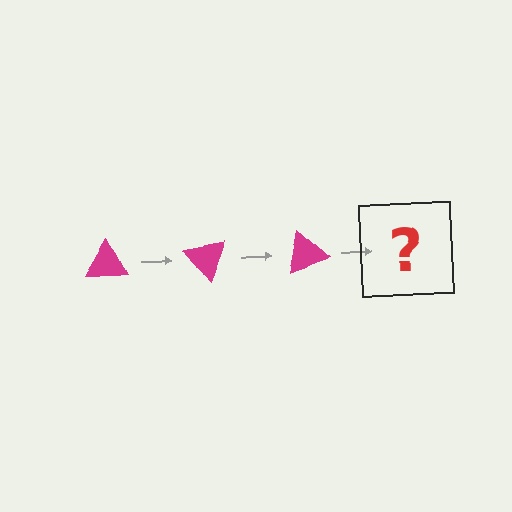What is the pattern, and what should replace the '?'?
The pattern is that the triangle rotates 50 degrees each step. The '?' should be a magenta triangle rotated 150 degrees.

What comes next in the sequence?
The next element should be a magenta triangle rotated 150 degrees.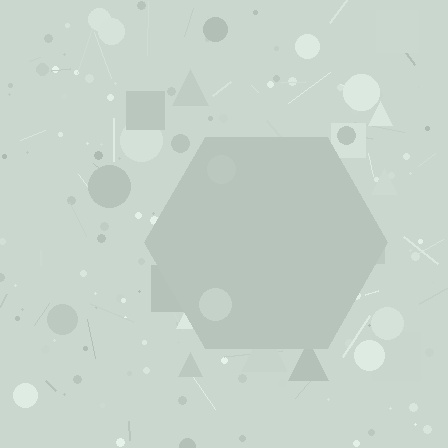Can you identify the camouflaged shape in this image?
The camouflaged shape is a hexagon.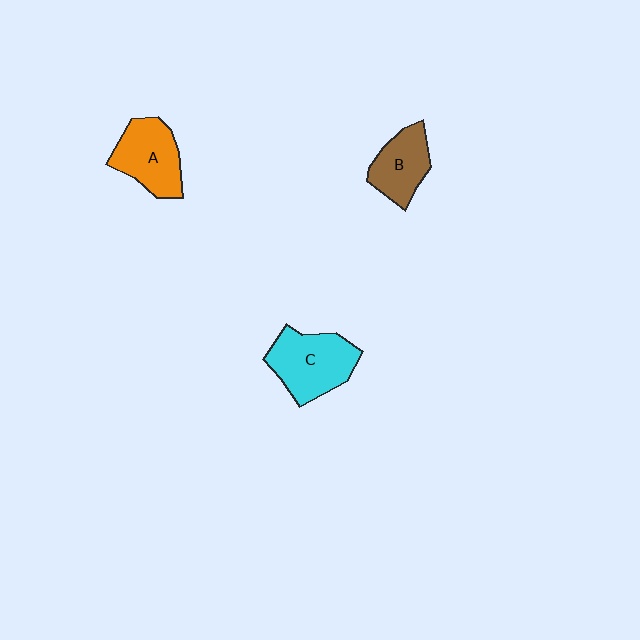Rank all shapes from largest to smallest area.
From largest to smallest: C (cyan), A (orange), B (brown).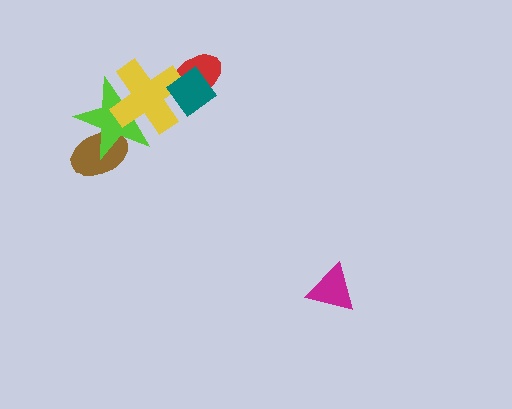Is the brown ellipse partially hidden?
Yes, it is partially covered by another shape.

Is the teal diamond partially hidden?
No, no other shape covers it.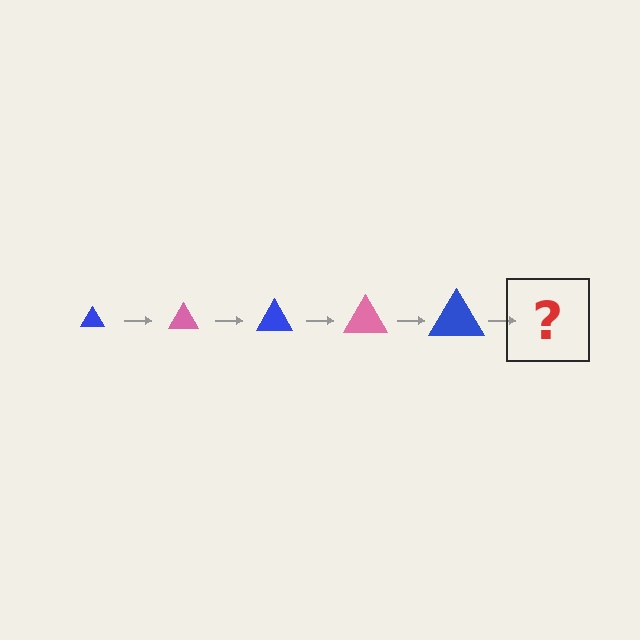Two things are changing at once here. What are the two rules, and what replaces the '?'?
The two rules are that the triangle grows larger each step and the color cycles through blue and pink. The '?' should be a pink triangle, larger than the previous one.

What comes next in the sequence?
The next element should be a pink triangle, larger than the previous one.